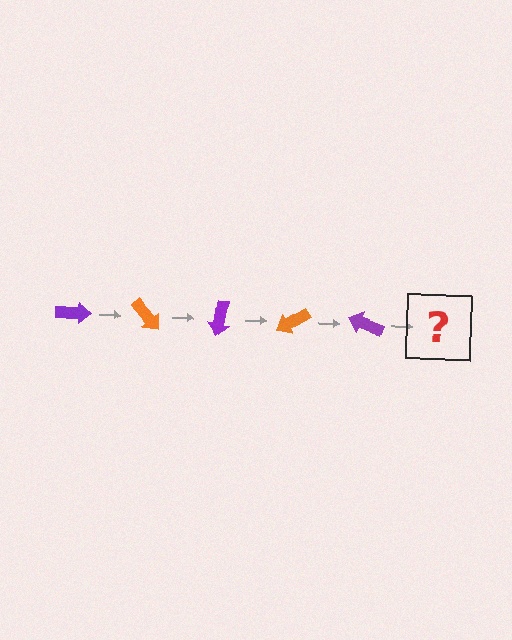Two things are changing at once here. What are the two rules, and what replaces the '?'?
The two rules are that it rotates 50 degrees each step and the color cycles through purple and orange. The '?' should be an orange arrow, rotated 250 degrees from the start.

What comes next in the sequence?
The next element should be an orange arrow, rotated 250 degrees from the start.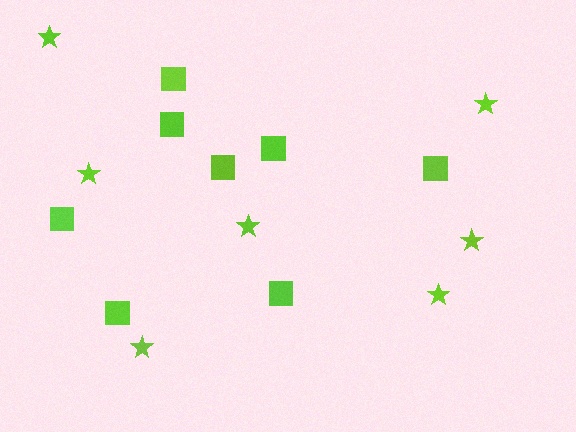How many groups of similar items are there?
There are 2 groups: one group of squares (8) and one group of stars (7).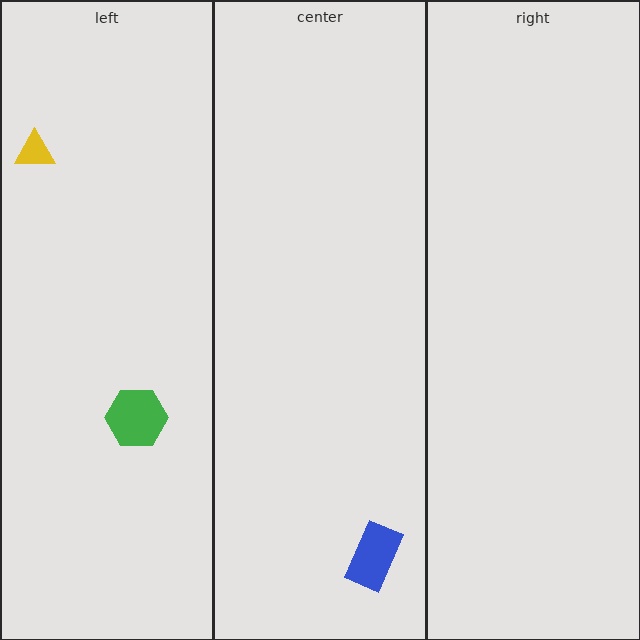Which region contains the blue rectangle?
The center region.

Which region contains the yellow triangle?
The left region.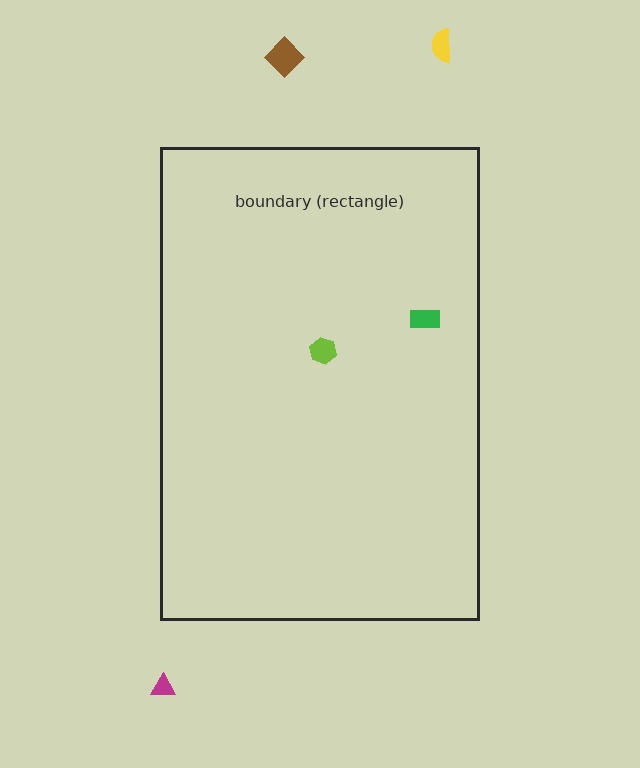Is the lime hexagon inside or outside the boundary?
Inside.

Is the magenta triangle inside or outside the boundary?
Outside.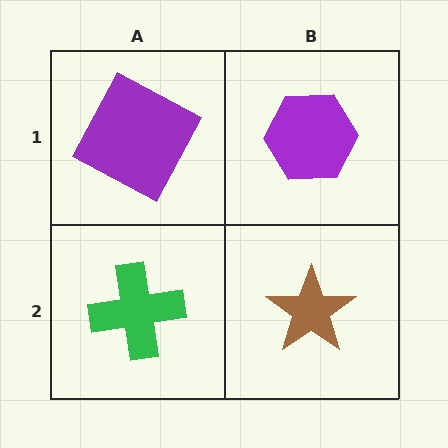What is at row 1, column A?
A purple square.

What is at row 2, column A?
A green cross.